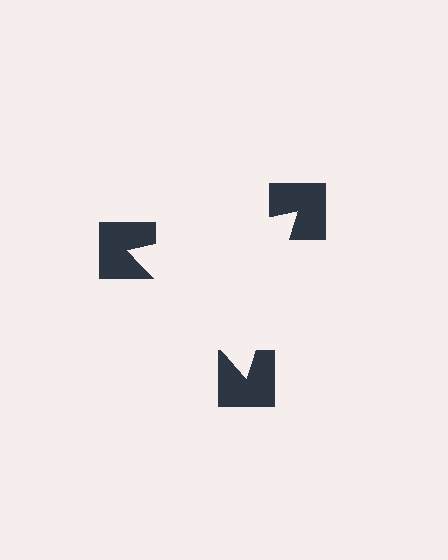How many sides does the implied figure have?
3 sides.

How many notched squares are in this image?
There are 3 — one at each vertex of the illusory triangle.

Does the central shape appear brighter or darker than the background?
It typically appears slightly brighter than the background, even though no actual brightness change is drawn.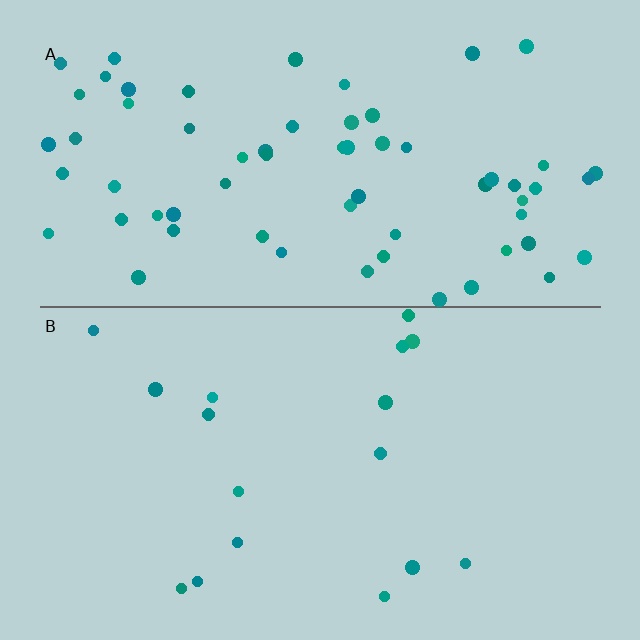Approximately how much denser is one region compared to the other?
Approximately 3.8× — region A over region B.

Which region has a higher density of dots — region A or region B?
A (the top).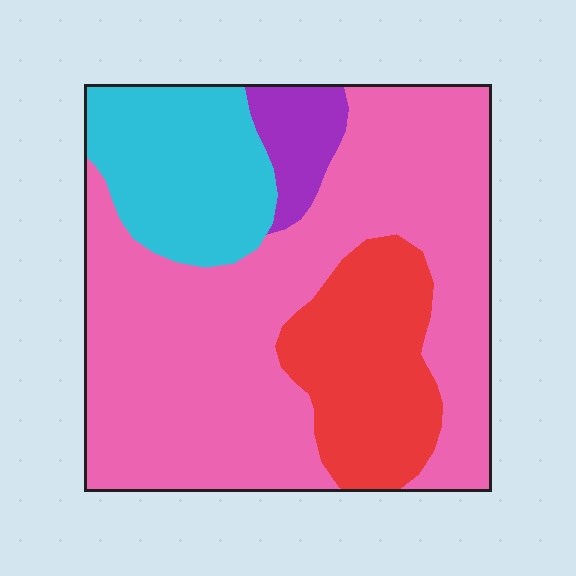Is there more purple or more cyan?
Cyan.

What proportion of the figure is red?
Red covers 18% of the figure.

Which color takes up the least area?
Purple, at roughly 5%.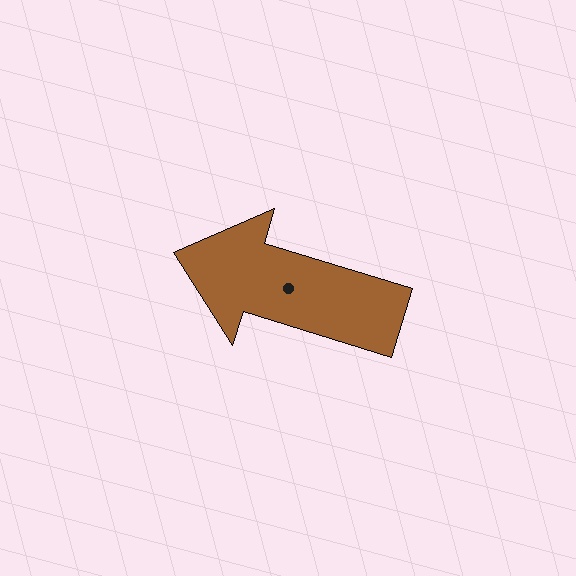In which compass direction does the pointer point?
West.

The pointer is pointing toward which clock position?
Roughly 10 o'clock.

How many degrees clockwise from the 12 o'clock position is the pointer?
Approximately 287 degrees.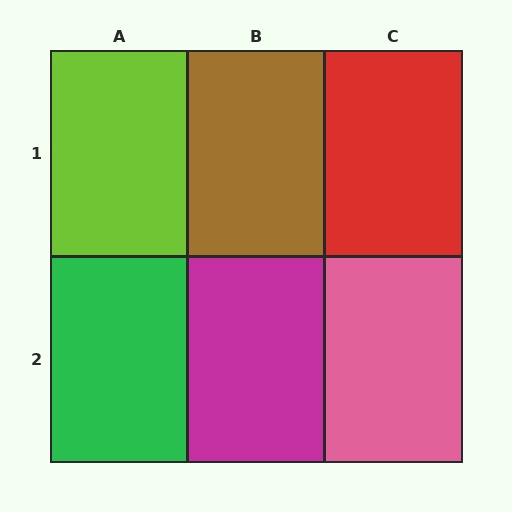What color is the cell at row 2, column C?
Pink.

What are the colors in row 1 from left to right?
Lime, brown, red.